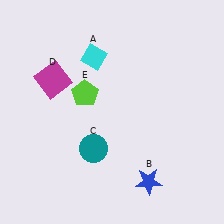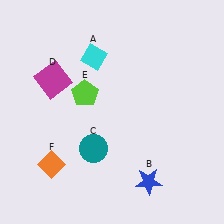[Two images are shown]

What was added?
An orange diamond (F) was added in Image 2.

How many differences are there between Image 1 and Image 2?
There is 1 difference between the two images.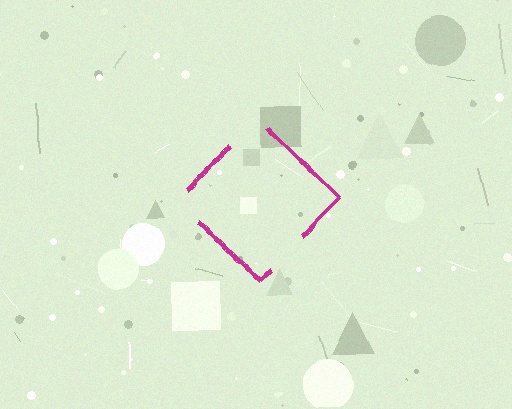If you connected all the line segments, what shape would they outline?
They would outline a diamond.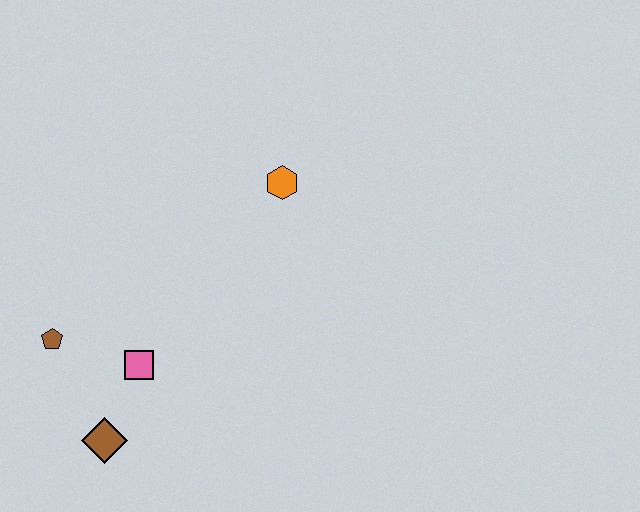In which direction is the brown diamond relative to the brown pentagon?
The brown diamond is below the brown pentagon.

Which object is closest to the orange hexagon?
The pink square is closest to the orange hexagon.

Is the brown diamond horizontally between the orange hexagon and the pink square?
No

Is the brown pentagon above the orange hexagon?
No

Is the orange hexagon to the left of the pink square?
No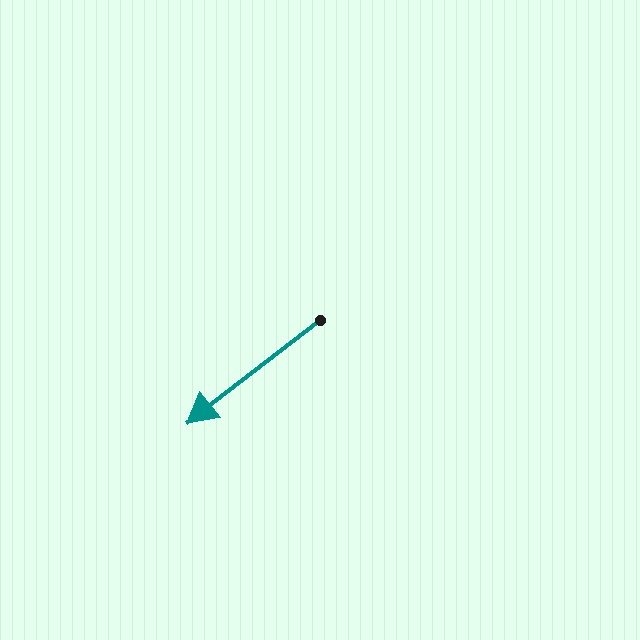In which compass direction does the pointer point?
Southwest.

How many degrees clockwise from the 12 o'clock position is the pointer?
Approximately 232 degrees.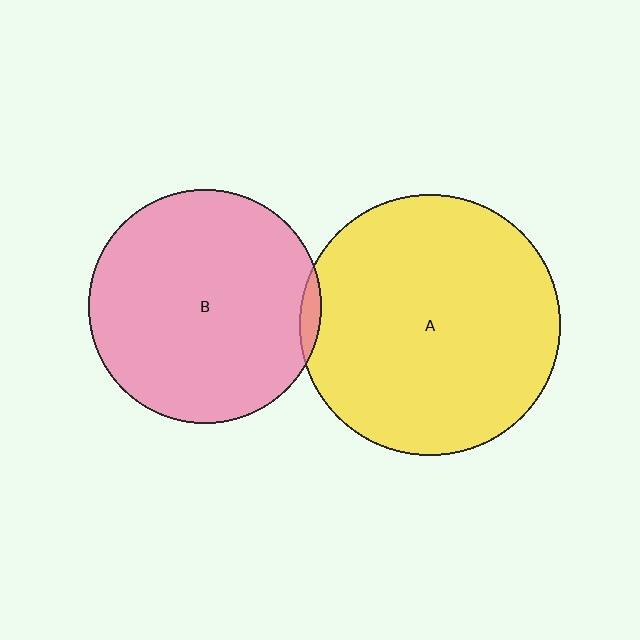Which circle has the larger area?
Circle A (yellow).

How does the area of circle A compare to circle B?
Approximately 1.2 times.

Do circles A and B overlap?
Yes.